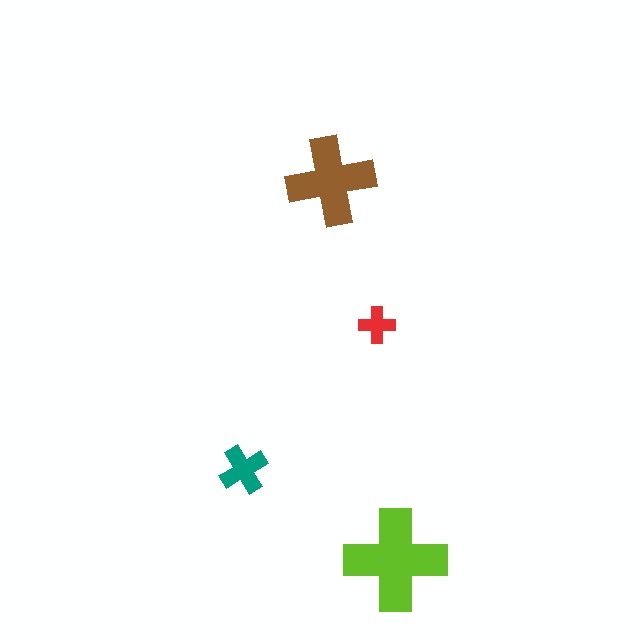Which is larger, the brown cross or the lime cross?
The lime one.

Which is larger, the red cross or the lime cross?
The lime one.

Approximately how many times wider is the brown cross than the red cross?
About 2.5 times wider.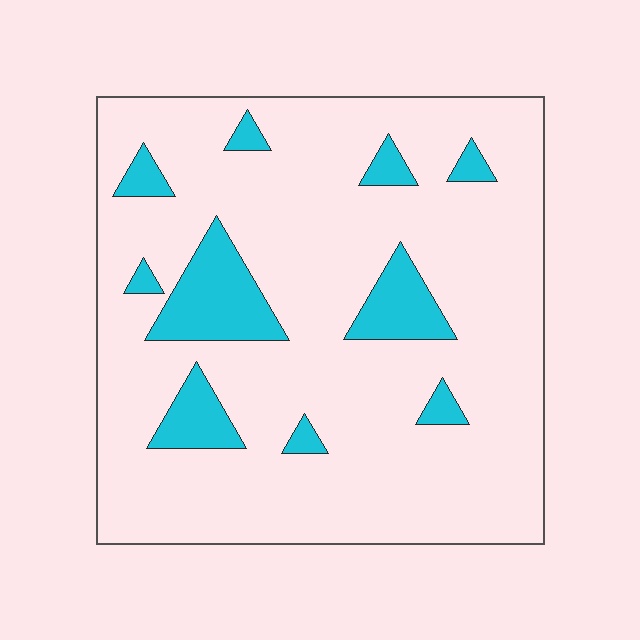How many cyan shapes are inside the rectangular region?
10.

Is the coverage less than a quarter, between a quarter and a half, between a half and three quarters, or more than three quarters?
Less than a quarter.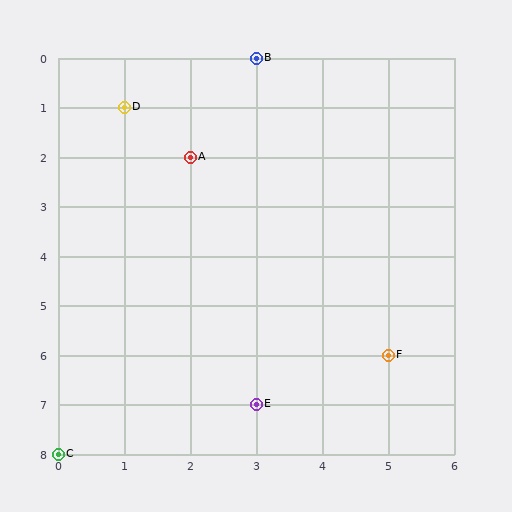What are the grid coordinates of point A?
Point A is at grid coordinates (2, 2).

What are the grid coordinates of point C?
Point C is at grid coordinates (0, 8).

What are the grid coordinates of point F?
Point F is at grid coordinates (5, 6).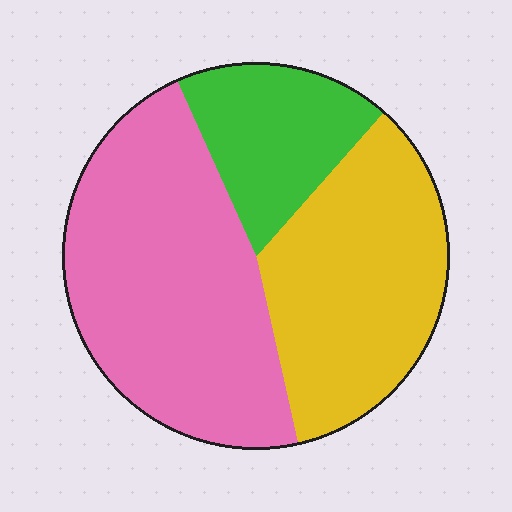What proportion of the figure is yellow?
Yellow takes up about one third (1/3) of the figure.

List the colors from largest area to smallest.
From largest to smallest: pink, yellow, green.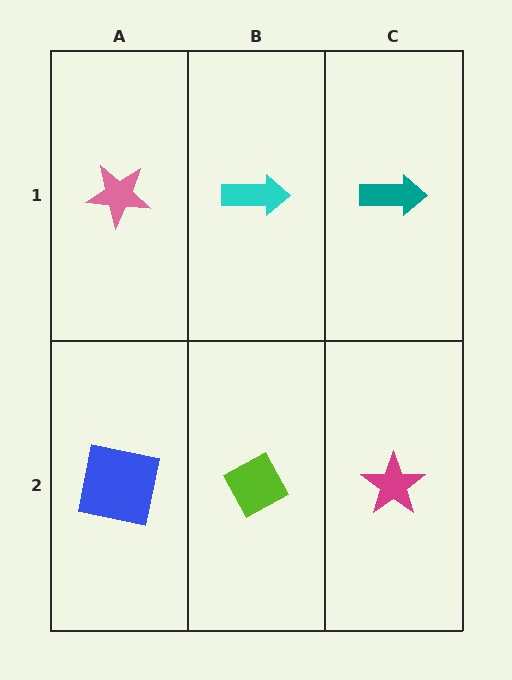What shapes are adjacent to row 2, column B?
A cyan arrow (row 1, column B), a blue square (row 2, column A), a magenta star (row 2, column C).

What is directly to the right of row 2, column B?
A magenta star.